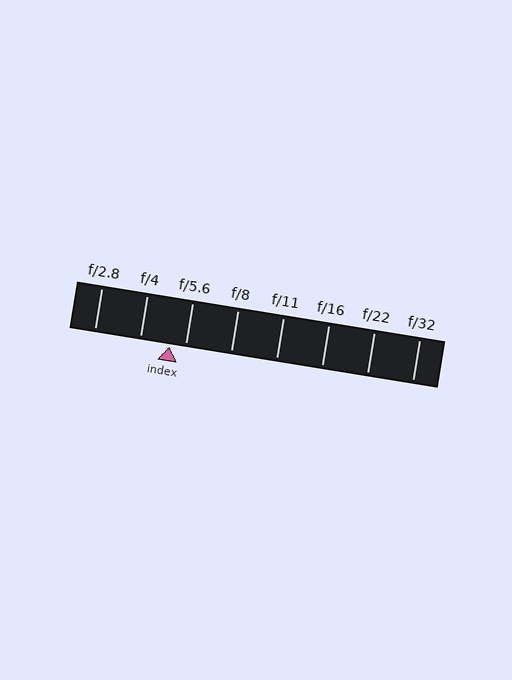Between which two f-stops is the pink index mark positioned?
The index mark is between f/4 and f/5.6.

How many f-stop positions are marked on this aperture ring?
There are 8 f-stop positions marked.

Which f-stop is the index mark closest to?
The index mark is closest to f/5.6.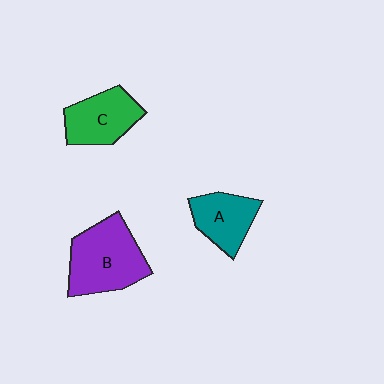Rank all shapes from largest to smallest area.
From largest to smallest: B (purple), C (green), A (teal).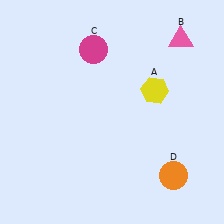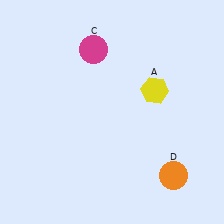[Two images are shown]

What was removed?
The pink triangle (B) was removed in Image 2.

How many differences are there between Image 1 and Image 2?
There is 1 difference between the two images.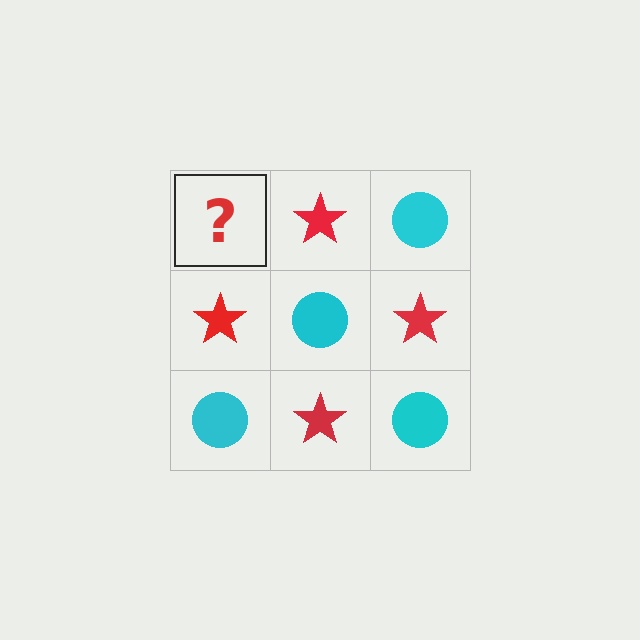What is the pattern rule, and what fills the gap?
The rule is that it alternates cyan circle and red star in a checkerboard pattern. The gap should be filled with a cyan circle.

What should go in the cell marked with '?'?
The missing cell should contain a cyan circle.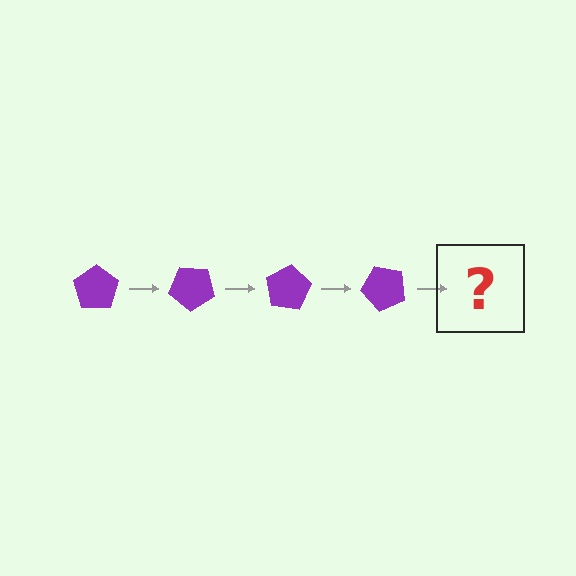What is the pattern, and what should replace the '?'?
The pattern is that the pentagon rotates 40 degrees each step. The '?' should be a purple pentagon rotated 160 degrees.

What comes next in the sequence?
The next element should be a purple pentagon rotated 160 degrees.